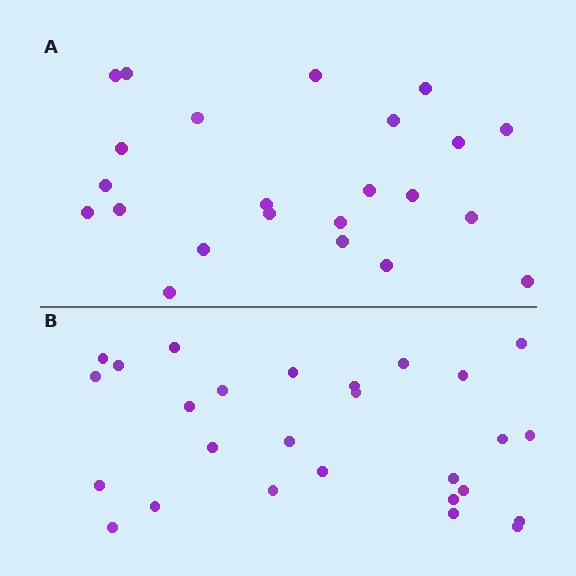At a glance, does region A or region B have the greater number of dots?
Region B (the bottom region) has more dots.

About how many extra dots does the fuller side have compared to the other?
Region B has about 4 more dots than region A.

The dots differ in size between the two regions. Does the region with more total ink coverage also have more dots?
No. Region A has more total ink coverage because its dots are larger, but region B actually contains more individual dots. Total area can be misleading — the number of items is what matters here.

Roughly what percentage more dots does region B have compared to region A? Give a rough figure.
About 15% more.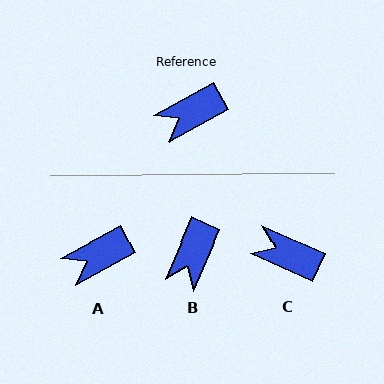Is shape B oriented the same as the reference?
No, it is off by about 38 degrees.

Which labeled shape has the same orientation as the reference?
A.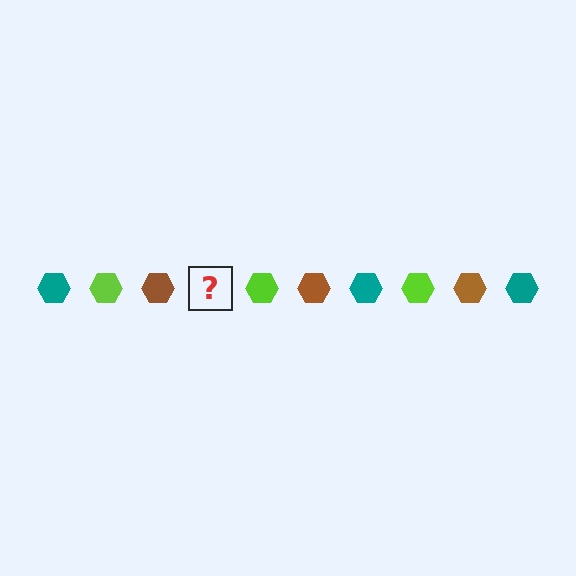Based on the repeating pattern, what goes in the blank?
The blank should be a teal hexagon.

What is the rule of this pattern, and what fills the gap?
The rule is that the pattern cycles through teal, lime, brown hexagons. The gap should be filled with a teal hexagon.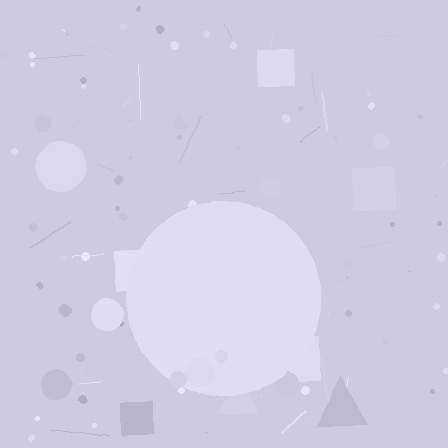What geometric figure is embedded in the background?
A circle is embedded in the background.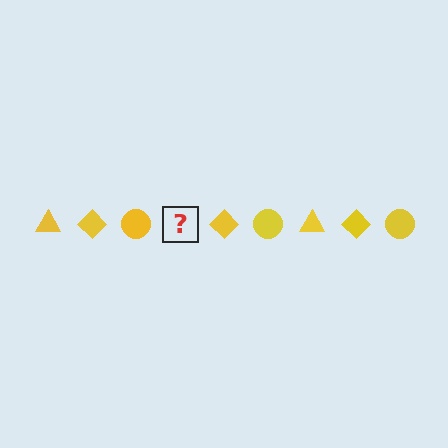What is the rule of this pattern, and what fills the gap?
The rule is that the pattern cycles through triangle, diamond, circle shapes in yellow. The gap should be filled with a yellow triangle.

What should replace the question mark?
The question mark should be replaced with a yellow triangle.